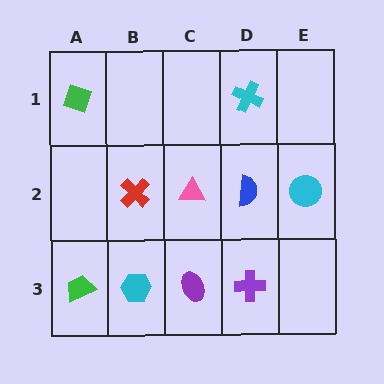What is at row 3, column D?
A purple cross.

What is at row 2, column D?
A blue semicircle.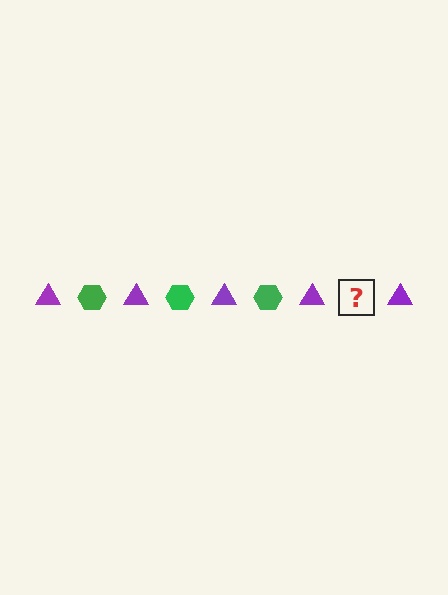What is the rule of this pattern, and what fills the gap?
The rule is that the pattern alternates between purple triangle and green hexagon. The gap should be filled with a green hexagon.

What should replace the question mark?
The question mark should be replaced with a green hexagon.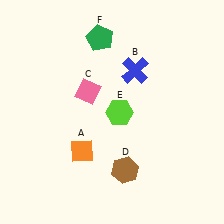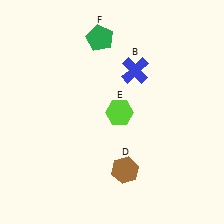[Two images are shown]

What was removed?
The pink diamond (C), the orange diamond (A) were removed in Image 2.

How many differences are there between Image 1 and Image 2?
There are 2 differences between the two images.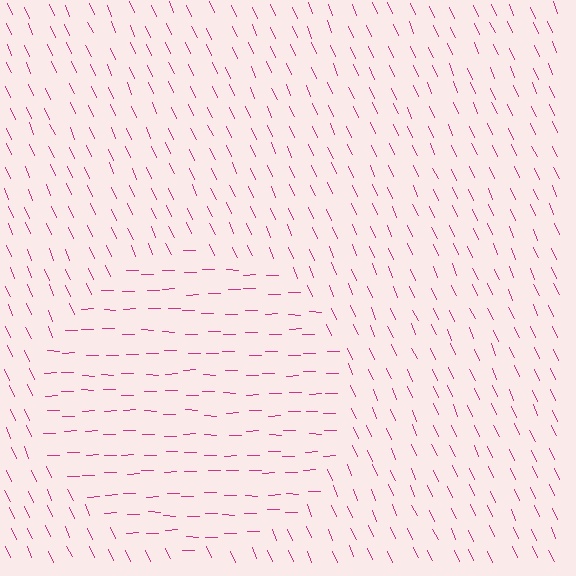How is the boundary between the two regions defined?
The boundary is defined purely by a change in line orientation (approximately 67 degrees difference). All lines are the same color and thickness.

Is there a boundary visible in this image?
Yes, there is a texture boundary formed by a change in line orientation.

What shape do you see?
I see a circle.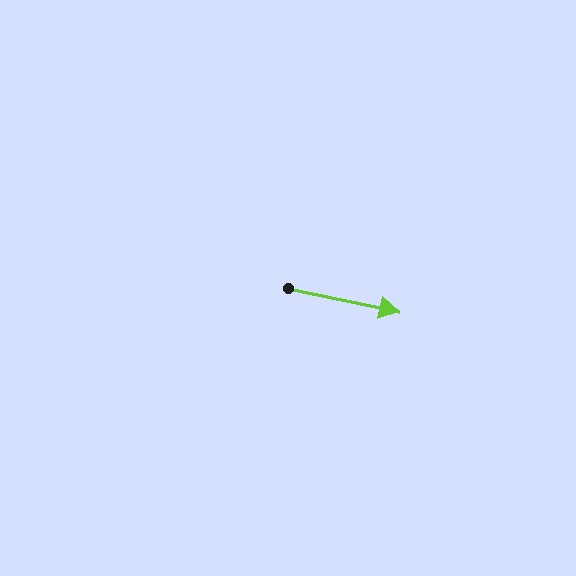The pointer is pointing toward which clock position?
Roughly 3 o'clock.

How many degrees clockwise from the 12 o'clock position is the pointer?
Approximately 102 degrees.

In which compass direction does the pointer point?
East.